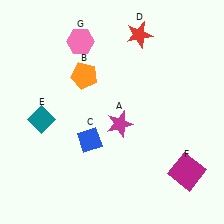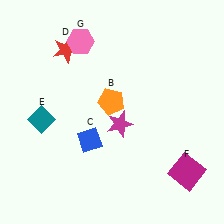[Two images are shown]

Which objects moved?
The objects that moved are: the orange pentagon (B), the red star (D).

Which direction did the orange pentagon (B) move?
The orange pentagon (B) moved right.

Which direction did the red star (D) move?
The red star (D) moved left.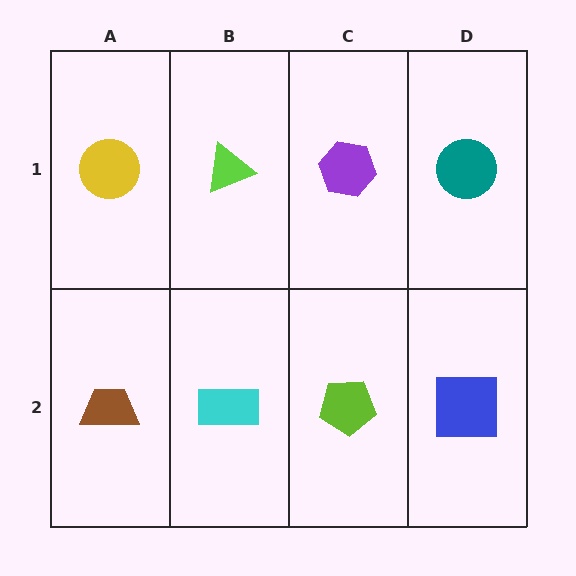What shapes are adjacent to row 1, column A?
A brown trapezoid (row 2, column A), a lime triangle (row 1, column B).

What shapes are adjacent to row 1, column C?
A lime pentagon (row 2, column C), a lime triangle (row 1, column B), a teal circle (row 1, column D).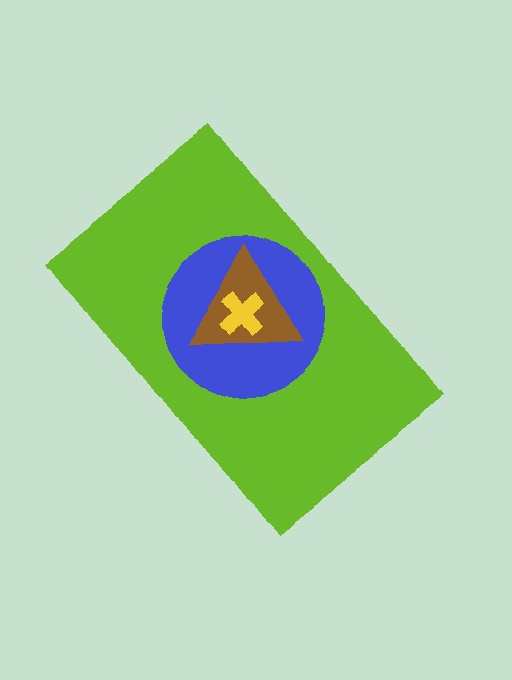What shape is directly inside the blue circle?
The brown triangle.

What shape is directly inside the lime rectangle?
The blue circle.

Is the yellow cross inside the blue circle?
Yes.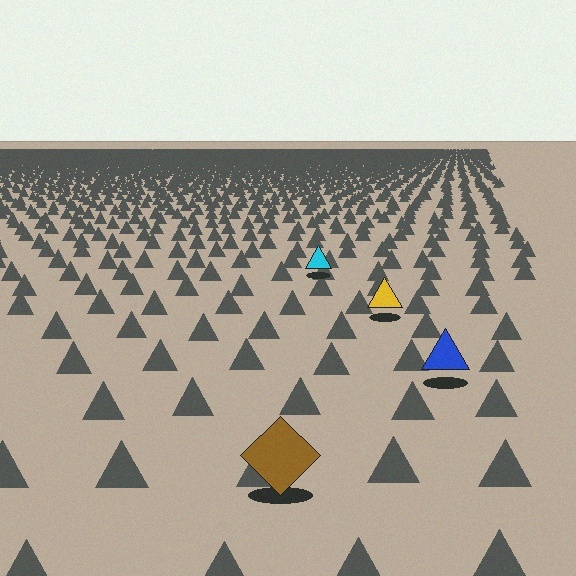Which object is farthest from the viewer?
The cyan triangle is farthest from the viewer. It appears smaller and the ground texture around it is denser.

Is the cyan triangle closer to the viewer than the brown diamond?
No. The brown diamond is closer — you can tell from the texture gradient: the ground texture is coarser near it.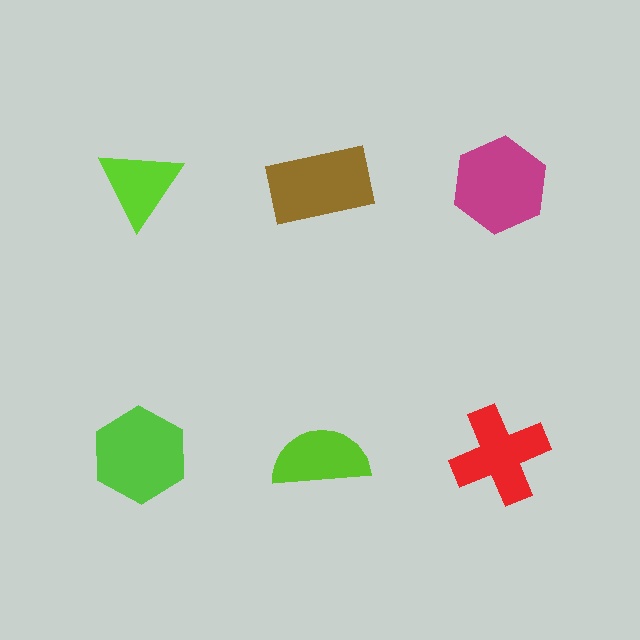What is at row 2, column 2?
A lime semicircle.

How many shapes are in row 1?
3 shapes.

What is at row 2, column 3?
A red cross.